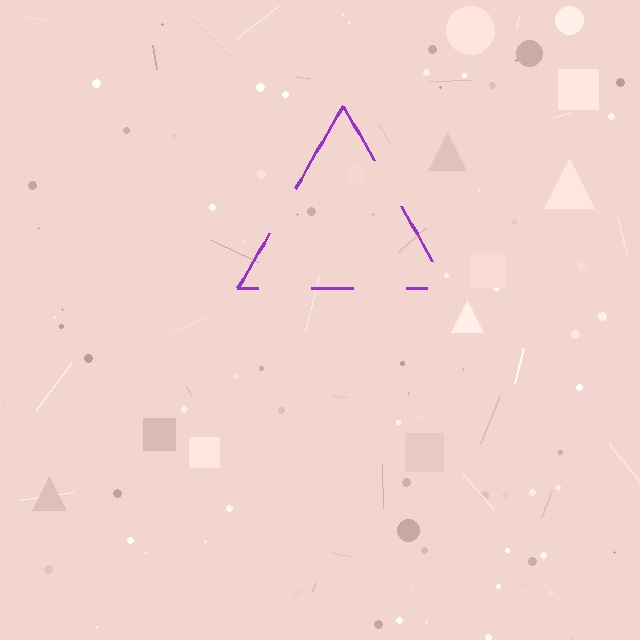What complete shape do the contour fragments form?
The contour fragments form a triangle.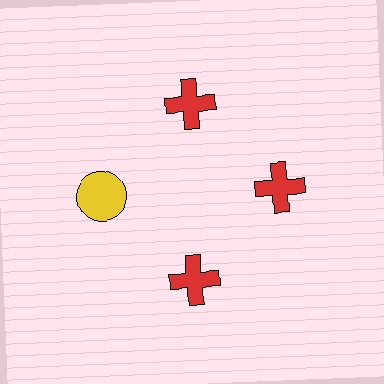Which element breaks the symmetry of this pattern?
The yellow circle at roughly the 9 o'clock position breaks the symmetry. All other shapes are red crosses.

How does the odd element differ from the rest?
It differs in both color (yellow instead of red) and shape (circle instead of cross).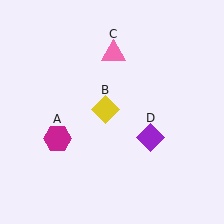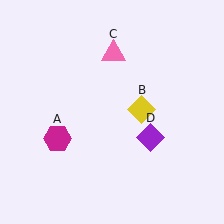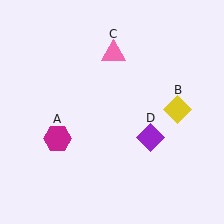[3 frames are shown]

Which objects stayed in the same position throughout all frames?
Magenta hexagon (object A) and pink triangle (object C) and purple diamond (object D) remained stationary.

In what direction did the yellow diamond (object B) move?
The yellow diamond (object B) moved right.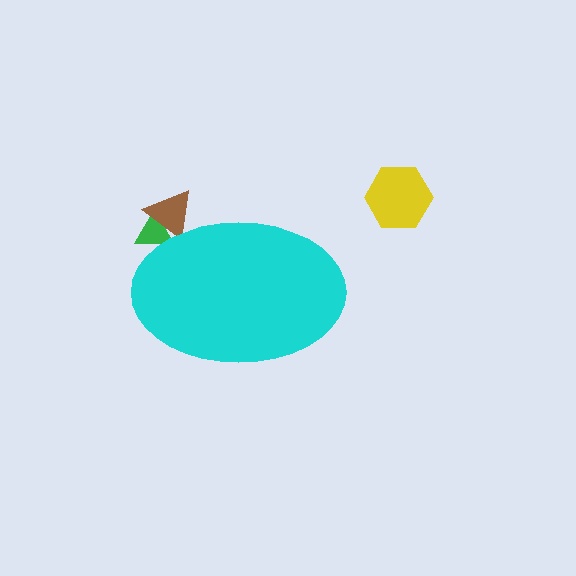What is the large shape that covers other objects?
A cyan ellipse.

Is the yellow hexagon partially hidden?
No, the yellow hexagon is fully visible.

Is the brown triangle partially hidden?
Yes, the brown triangle is partially hidden behind the cyan ellipse.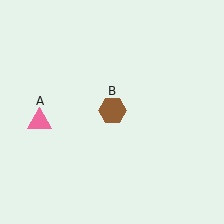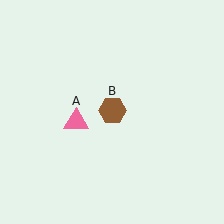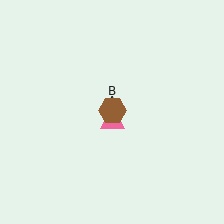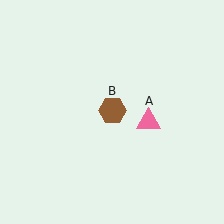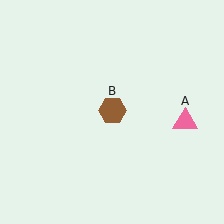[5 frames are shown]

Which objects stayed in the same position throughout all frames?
Brown hexagon (object B) remained stationary.